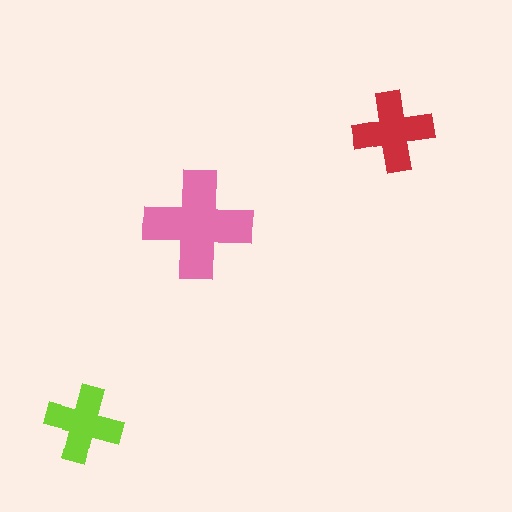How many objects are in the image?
There are 3 objects in the image.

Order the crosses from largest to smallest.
the pink one, the red one, the lime one.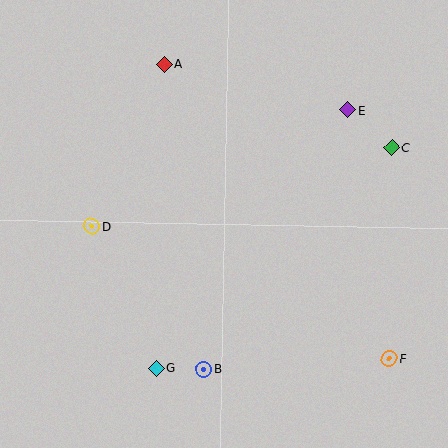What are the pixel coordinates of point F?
Point F is at (389, 359).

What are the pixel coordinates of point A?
Point A is at (164, 64).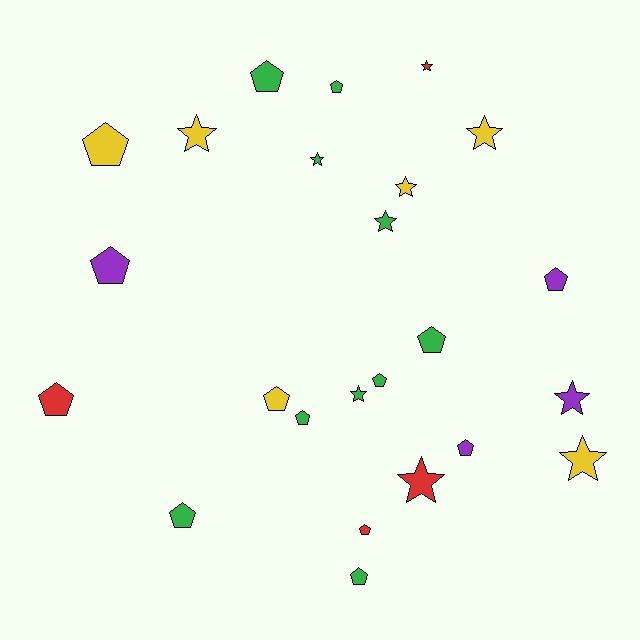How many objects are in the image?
There are 24 objects.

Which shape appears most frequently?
Pentagon, with 14 objects.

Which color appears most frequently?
Green, with 10 objects.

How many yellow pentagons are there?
There are 2 yellow pentagons.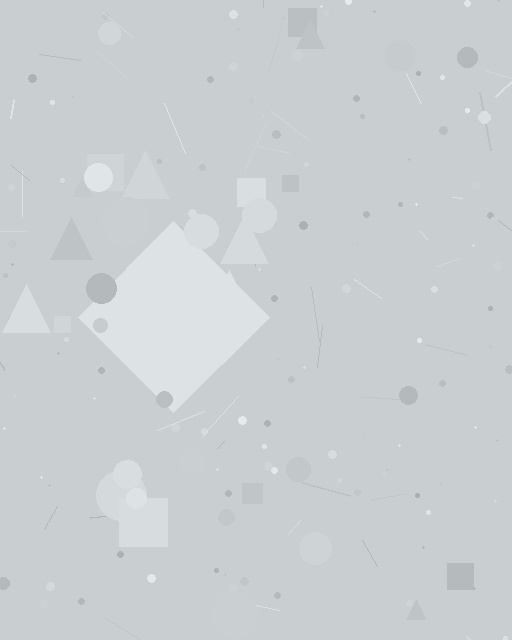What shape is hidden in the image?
A diamond is hidden in the image.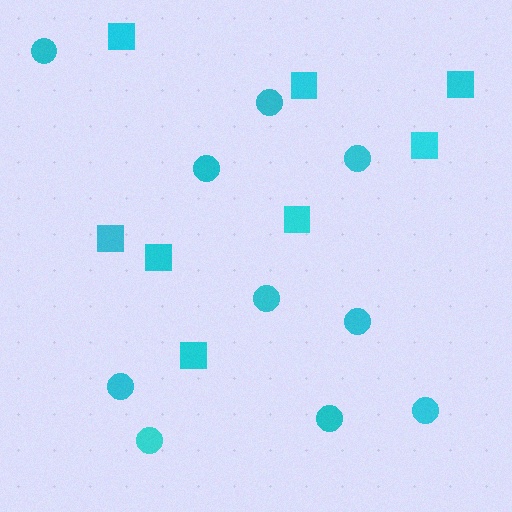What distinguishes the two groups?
There are 2 groups: one group of circles (10) and one group of squares (8).